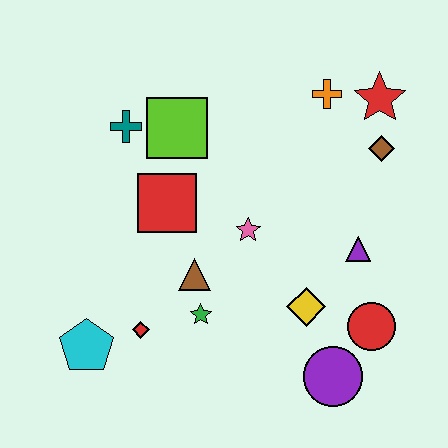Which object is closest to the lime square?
The teal cross is closest to the lime square.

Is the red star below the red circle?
No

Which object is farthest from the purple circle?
The teal cross is farthest from the purple circle.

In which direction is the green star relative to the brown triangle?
The green star is below the brown triangle.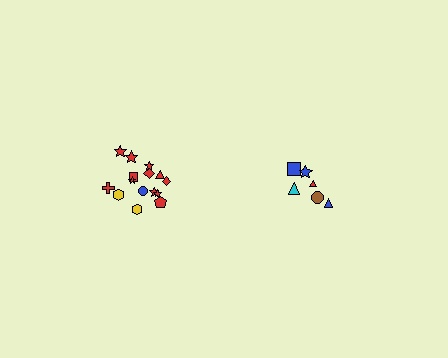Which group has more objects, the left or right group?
The left group.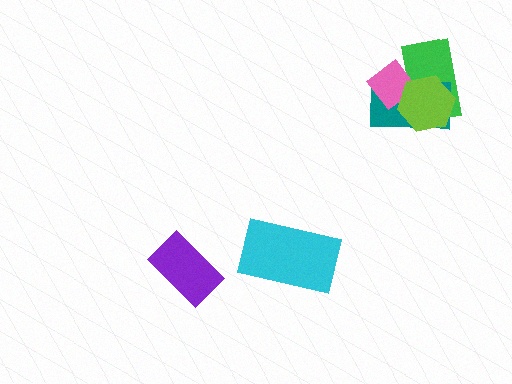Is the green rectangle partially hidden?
Yes, it is partially covered by another shape.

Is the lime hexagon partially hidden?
No, no other shape covers it.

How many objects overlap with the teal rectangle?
3 objects overlap with the teal rectangle.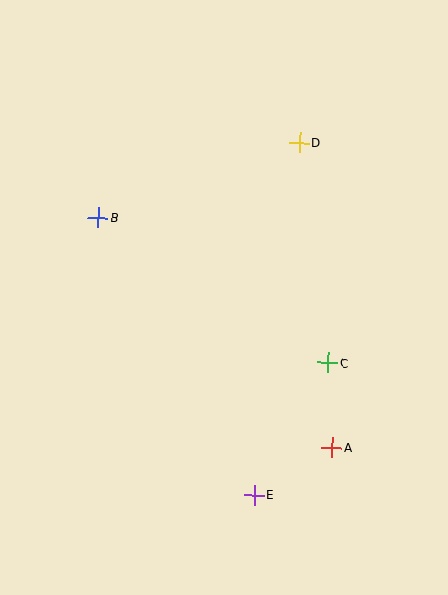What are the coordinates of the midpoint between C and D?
The midpoint between C and D is at (314, 252).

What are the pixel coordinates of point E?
Point E is at (254, 495).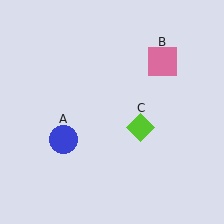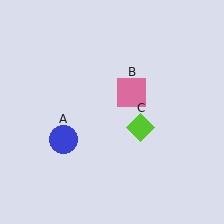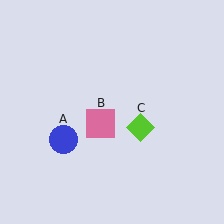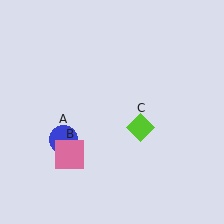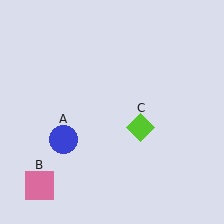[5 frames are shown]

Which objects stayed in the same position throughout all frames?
Blue circle (object A) and lime diamond (object C) remained stationary.